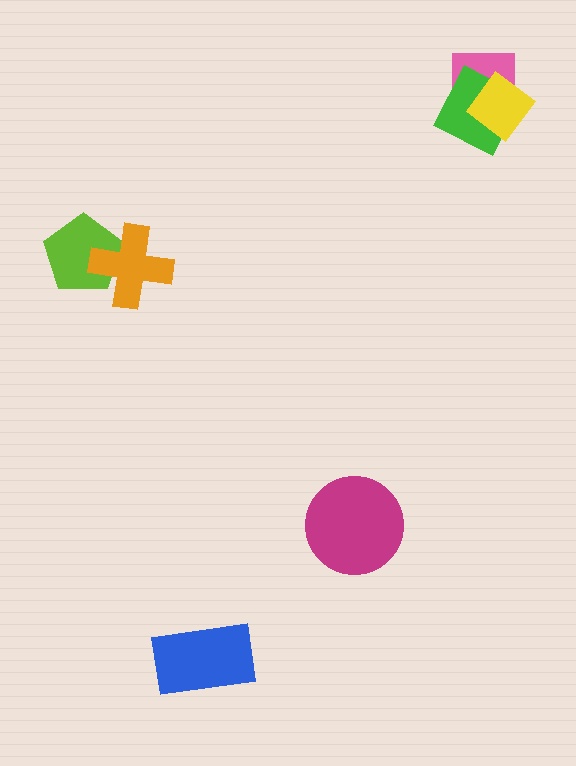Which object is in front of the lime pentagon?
The orange cross is in front of the lime pentagon.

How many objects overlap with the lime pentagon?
1 object overlaps with the lime pentagon.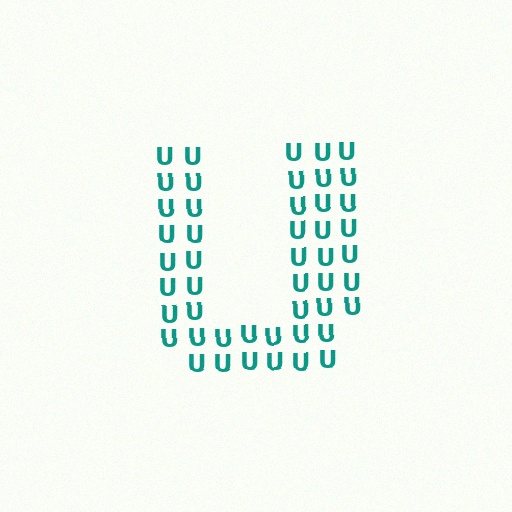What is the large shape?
The large shape is the letter U.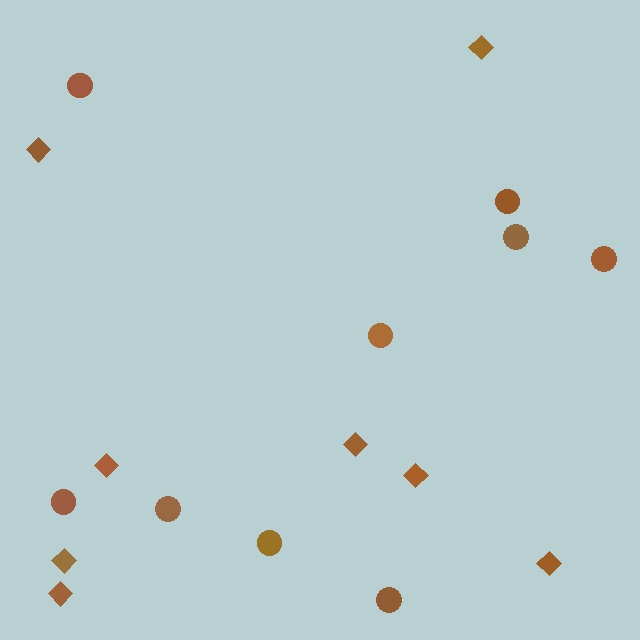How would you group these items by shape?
There are 2 groups: one group of diamonds (8) and one group of circles (9).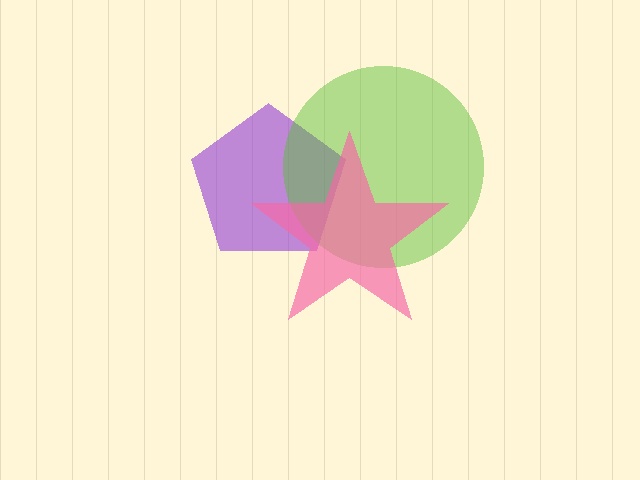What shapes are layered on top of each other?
The layered shapes are: a purple pentagon, a lime circle, a pink star.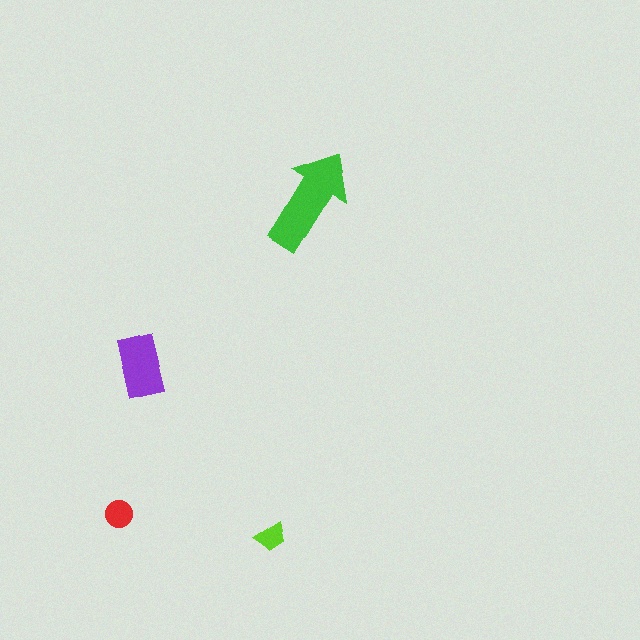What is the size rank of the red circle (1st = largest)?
3rd.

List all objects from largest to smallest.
The green arrow, the purple rectangle, the red circle, the lime trapezoid.